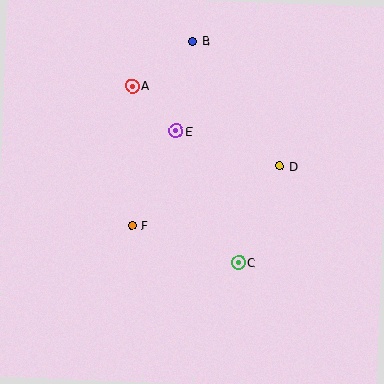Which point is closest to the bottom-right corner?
Point C is closest to the bottom-right corner.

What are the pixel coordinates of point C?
Point C is at (239, 263).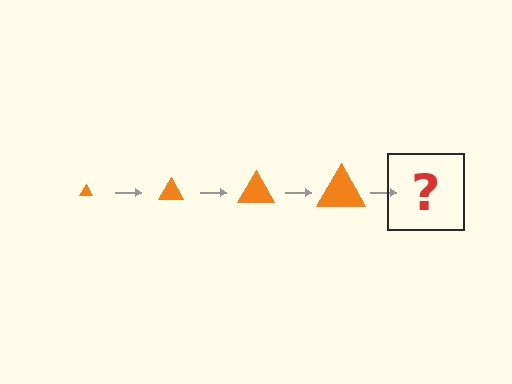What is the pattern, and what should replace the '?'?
The pattern is that the triangle gets progressively larger each step. The '?' should be an orange triangle, larger than the previous one.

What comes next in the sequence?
The next element should be an orange triangle, larger than the previous one.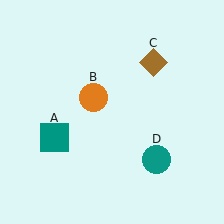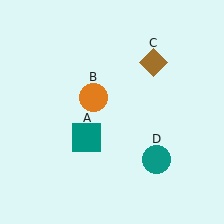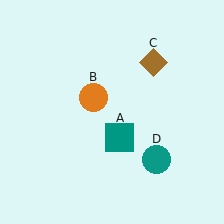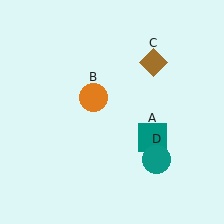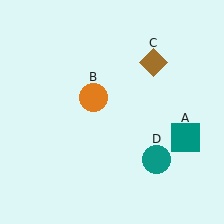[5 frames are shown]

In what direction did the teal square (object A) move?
The teal square (object A) moved right.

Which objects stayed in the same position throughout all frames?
Orange circle (object B) and brown diamond (object C) and teal circle (object D) remained stationary.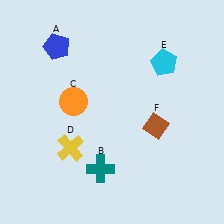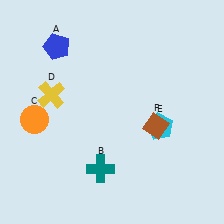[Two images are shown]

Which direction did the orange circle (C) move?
The orange circle (C) moved left.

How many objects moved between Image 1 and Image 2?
3 objects moved between the two images.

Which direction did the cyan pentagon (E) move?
The cyan pentagon (E) moved down.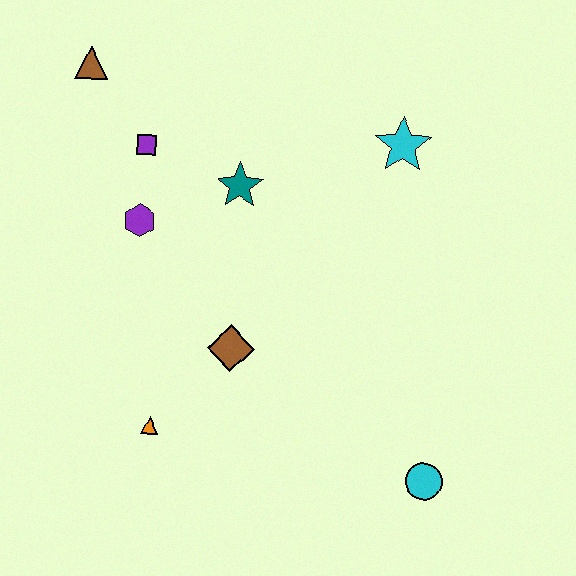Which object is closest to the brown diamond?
The orange triangle is closest to the brown diamond.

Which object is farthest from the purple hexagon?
The cyan circle is farthest from the purple hexagon.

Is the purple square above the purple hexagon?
Yes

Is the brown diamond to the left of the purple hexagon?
No